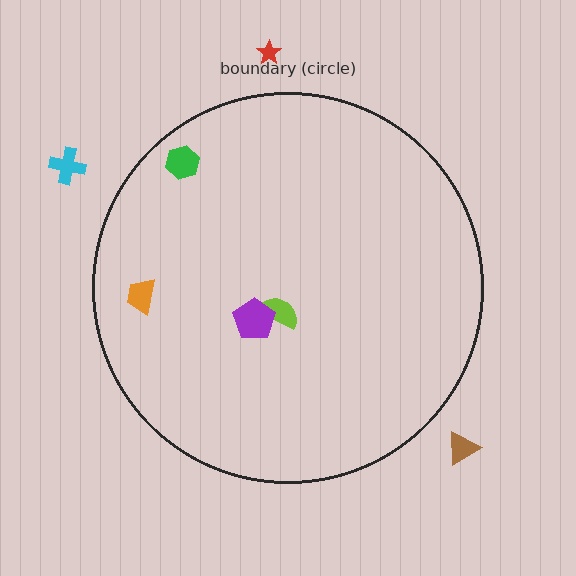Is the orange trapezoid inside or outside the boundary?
Inside.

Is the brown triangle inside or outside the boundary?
Outside.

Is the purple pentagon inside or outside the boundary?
Inside.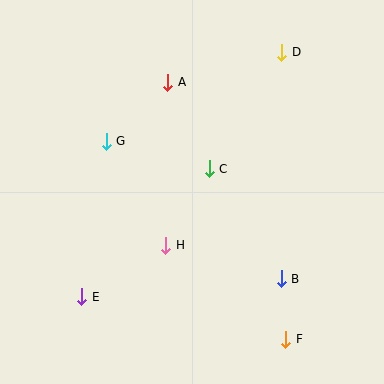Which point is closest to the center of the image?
Point C at (209, 169) is closest to the center.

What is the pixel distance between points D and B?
The distance between D and B is 226 pixels.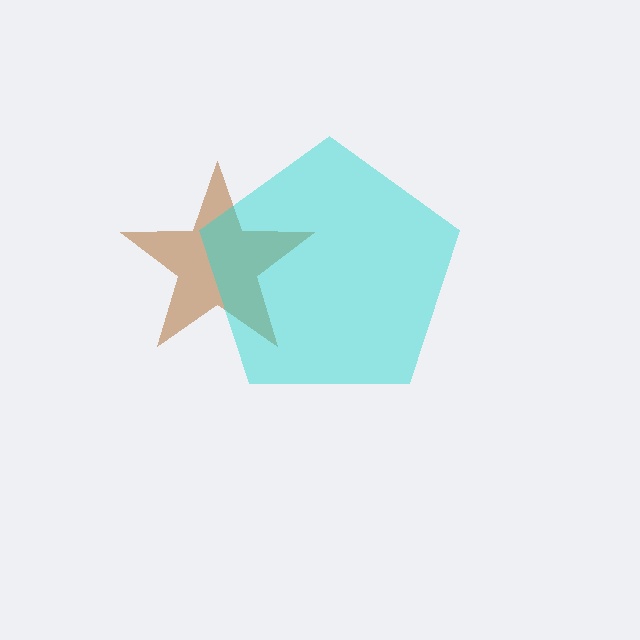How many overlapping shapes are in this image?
There are 2 overlapping shapes in the image.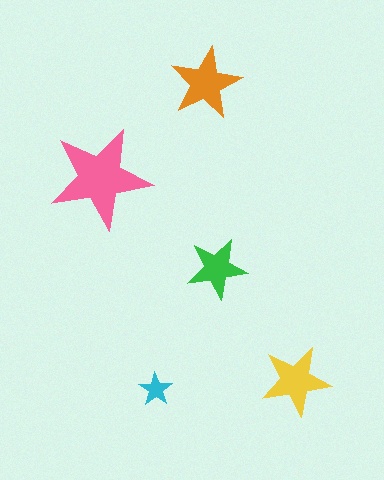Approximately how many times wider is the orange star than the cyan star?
About 2 times wider.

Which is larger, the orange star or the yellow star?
The orange one.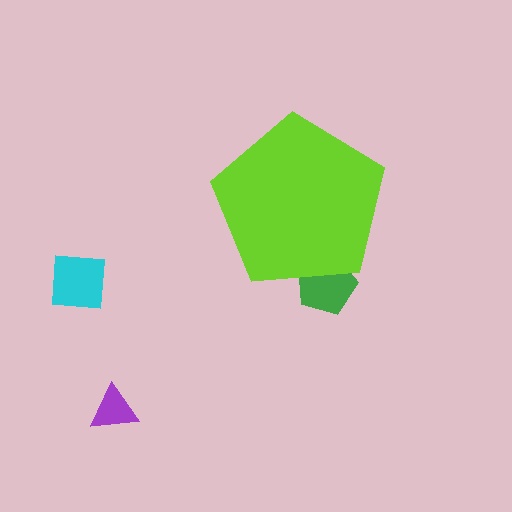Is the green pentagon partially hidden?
Yes, the green pentagon is partially hidden behind the lime pentagon.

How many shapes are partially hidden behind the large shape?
1 shape is partially hidden.